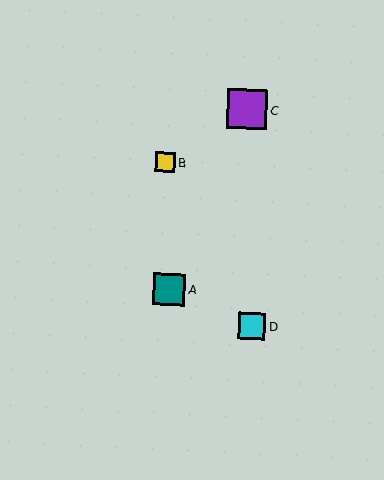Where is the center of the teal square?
The center of the teal square is at (169, 289).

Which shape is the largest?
The purple square (labeled C) is the largest.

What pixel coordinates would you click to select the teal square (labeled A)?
Click at (169, 289) to select the teal square A.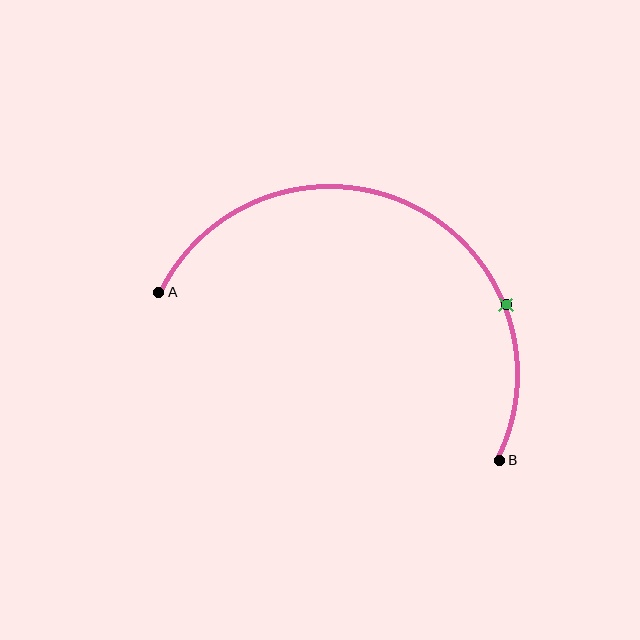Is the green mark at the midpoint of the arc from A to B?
No. The green mark lies on the arc but is closer to endpoint B. The arc midpoint would be at the point on the curve equidistant along the arc from both A and B.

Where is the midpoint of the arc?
The arc midpoint is the point on the curve farthest from the straight line joining A and B. It sits above that line.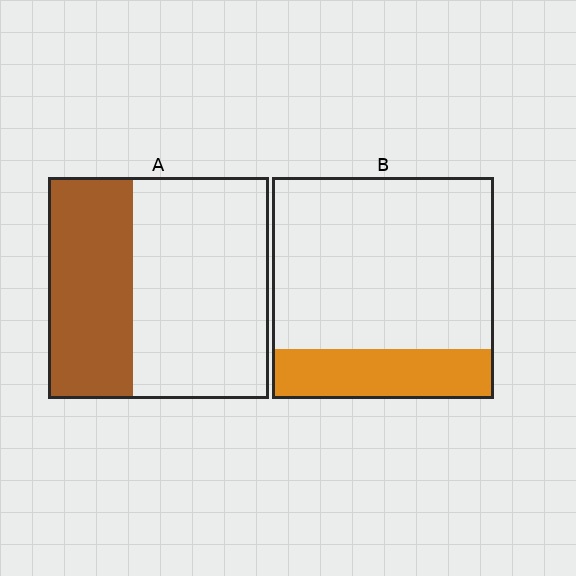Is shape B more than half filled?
No.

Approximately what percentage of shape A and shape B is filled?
A is approximately 40% and B is approximately 25%.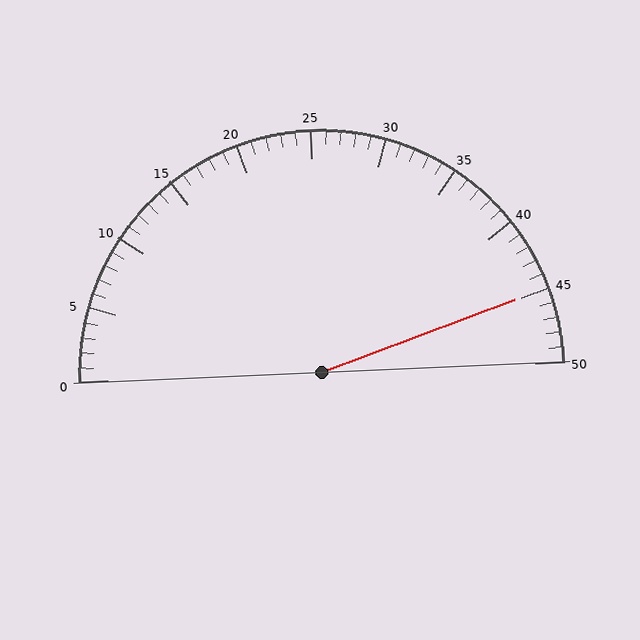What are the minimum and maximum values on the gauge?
The gauge ranges from 0 to 50.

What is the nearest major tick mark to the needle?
The nearest major tick mark is 45.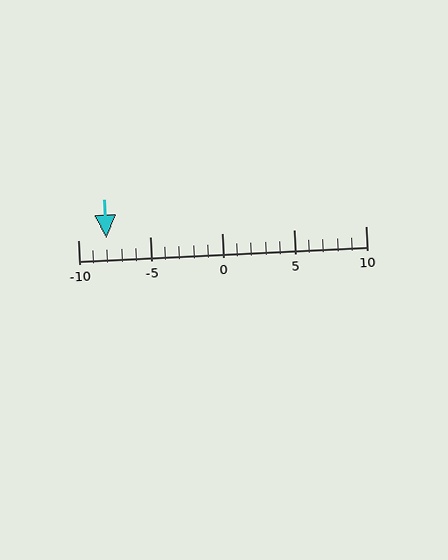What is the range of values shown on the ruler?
The ruler shows values from -10 to 10.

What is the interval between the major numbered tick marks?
The major tick marks are spaced 5 units apart.